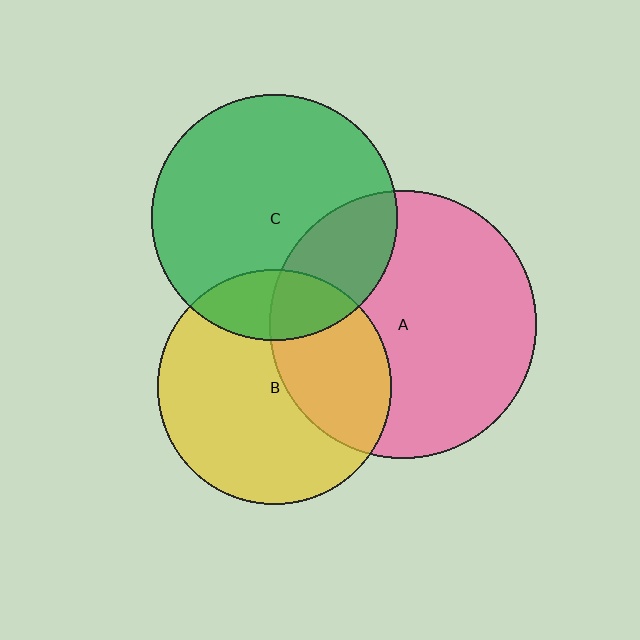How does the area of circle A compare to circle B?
Approximately 1.3 times.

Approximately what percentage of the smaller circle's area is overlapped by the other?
Approximately 20%.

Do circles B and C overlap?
Yes.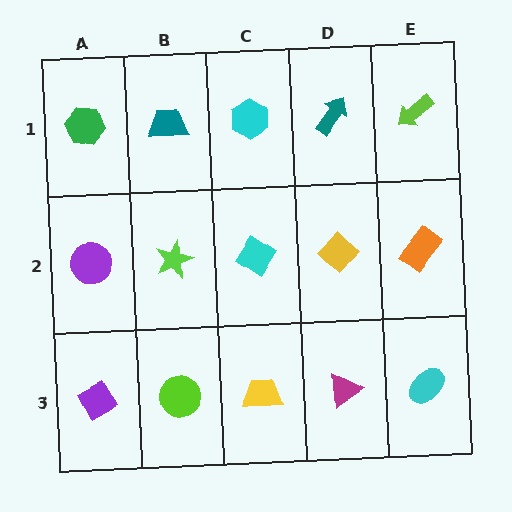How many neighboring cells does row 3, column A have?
2.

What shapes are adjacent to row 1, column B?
A lime star (row 2, column B), a green hexagon (row 1, column A), a cyan hexagon (row 1, column C).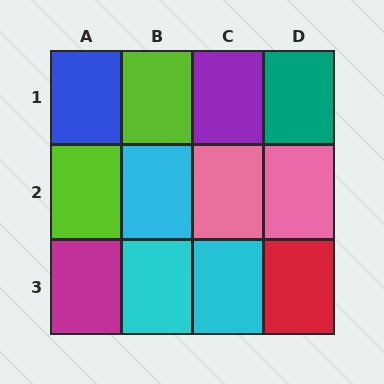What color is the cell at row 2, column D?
Pink.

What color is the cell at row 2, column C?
Pink.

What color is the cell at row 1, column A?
Blue.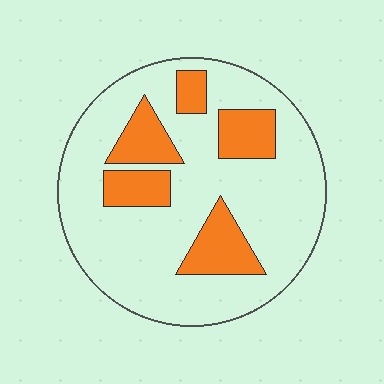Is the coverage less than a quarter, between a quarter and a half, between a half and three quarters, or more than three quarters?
Less than a quarter.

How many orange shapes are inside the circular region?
5.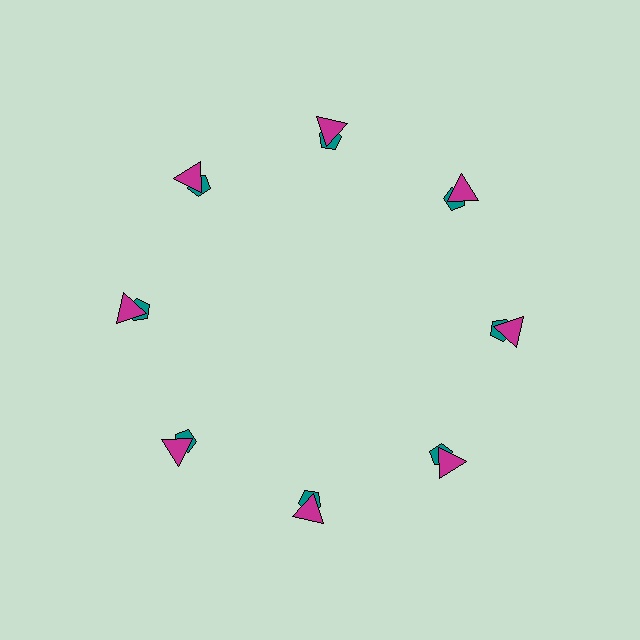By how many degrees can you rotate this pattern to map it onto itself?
The pattern maps onto itself every 45 degrees of rotation.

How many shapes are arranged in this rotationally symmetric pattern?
There are 16 shapes, arranged in 8 groups of 2.